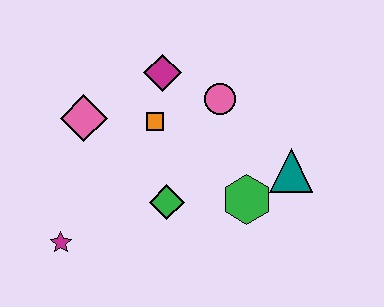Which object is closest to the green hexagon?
The teal triangle is closest to the green hexagon.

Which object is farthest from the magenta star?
The teal triangle is farthest from the magenta star.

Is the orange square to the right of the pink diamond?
Yes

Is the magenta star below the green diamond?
Yes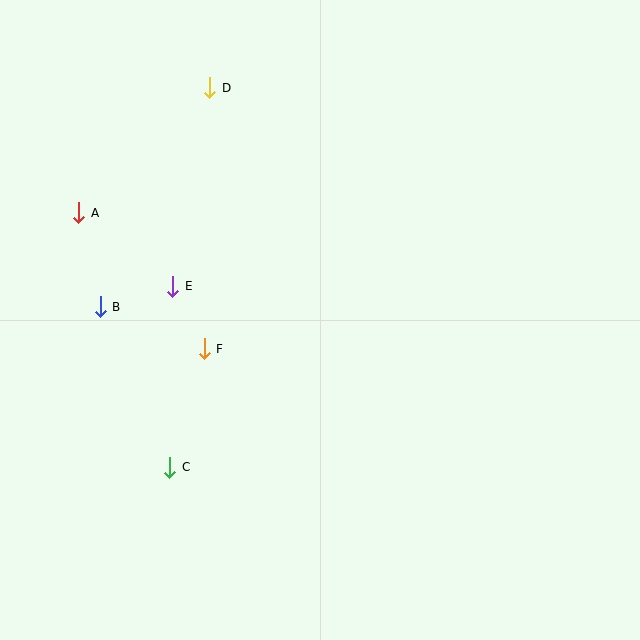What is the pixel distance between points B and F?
The distance between B and F is 112 pixels.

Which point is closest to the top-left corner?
Point A is closest to the top-left corner.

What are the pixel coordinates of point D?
Point D is at (210, 88).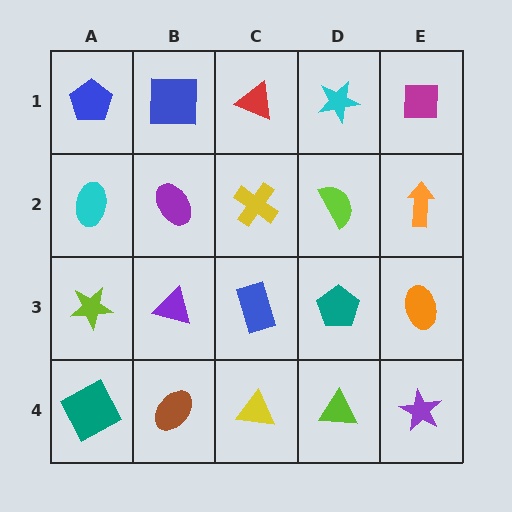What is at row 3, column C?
A blue rectangle.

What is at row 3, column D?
A teal pentagon.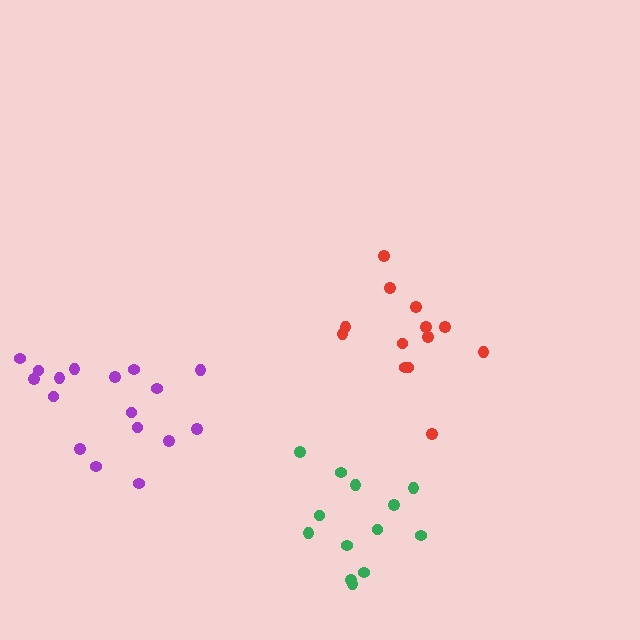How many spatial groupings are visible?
There are 3 spatial groupings.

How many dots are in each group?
Group 1: 13 dots, Group 2: 17 dots, Group 3: 13 dots (43 total).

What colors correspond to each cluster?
The clusters are colored: green, purple, red.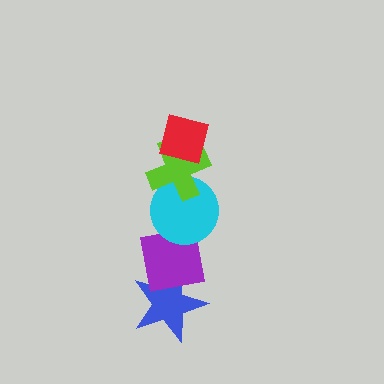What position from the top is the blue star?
The blue star is 5th from the top.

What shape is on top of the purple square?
The cyan circle is on top of the purple square.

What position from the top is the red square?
The red square is 1st from the top.